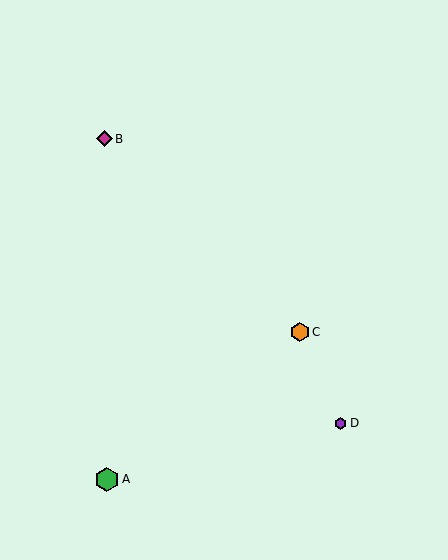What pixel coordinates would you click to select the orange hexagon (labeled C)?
Click at (300, 332) to select the orange hexagon C.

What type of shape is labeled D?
Shape D is a purple hexagon.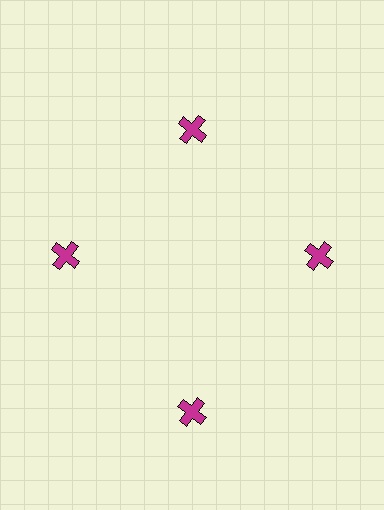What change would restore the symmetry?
The symmetry would be restored by moving it inward, back onto the ring so that all 4 crosses sit at equal angles and equal distance from the center.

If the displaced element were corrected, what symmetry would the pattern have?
It would have 4-fold rotational symmetry — the pattern would map onto itself every 90 degrees.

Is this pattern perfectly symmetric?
No. The 4 magenta crosses are arranged in a ring, but one element near the 6 o'clock position is pushed outward from the center, breaking the 4-fold rotational symmetry.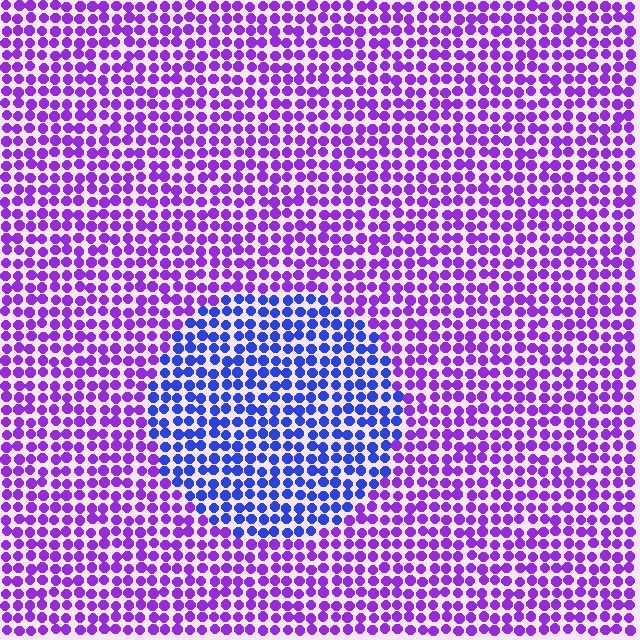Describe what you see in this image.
The image is filled with small purple elements in a uniform arrangement. A circle-shaped region is visible where the elements are tinted to a slightly different hue, forming a subtle color boundary.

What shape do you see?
I see a circle.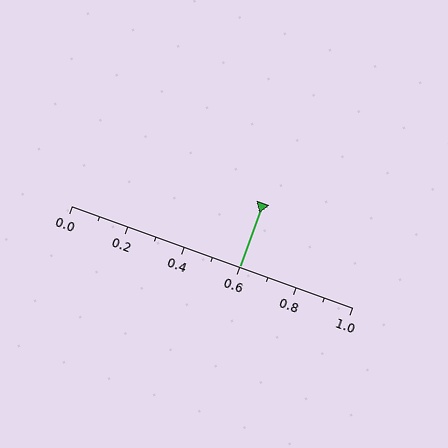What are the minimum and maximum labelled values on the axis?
The axis runs from 0.0 to 1.0.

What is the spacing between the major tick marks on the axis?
The major ticks are spaced 0.2 apart.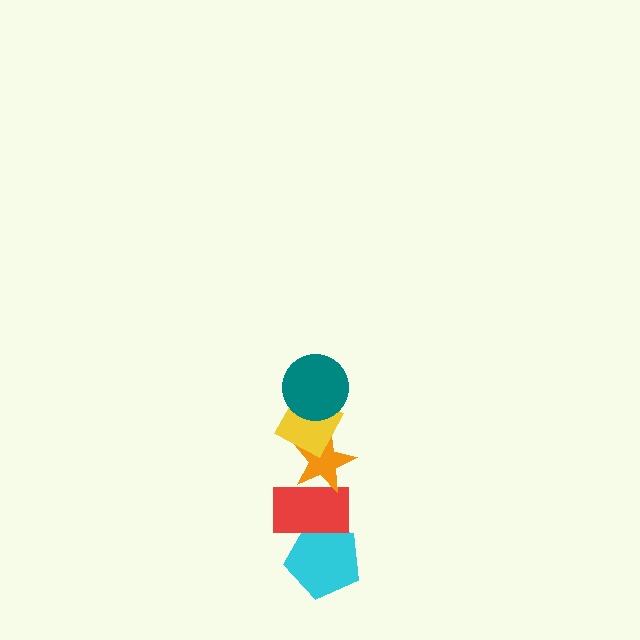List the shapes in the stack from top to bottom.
From top to bottom: the teal circle, the yellow diamond, the orange star, the red rectangle, the cyan pentagon.